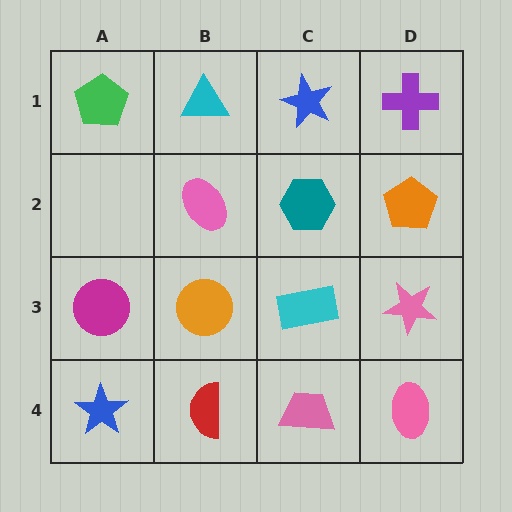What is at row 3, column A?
A magenta circle.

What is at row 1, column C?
A blue star.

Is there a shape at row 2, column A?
No, that cell is empty.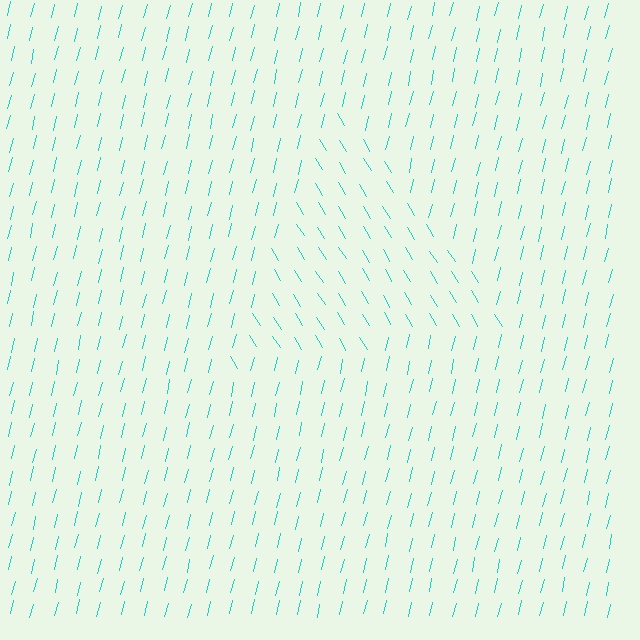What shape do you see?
I see a triangle.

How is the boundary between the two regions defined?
The boundary is defined purely by a change in line orientation (approximately 45 degrees difference). All lines are the same color and thickness.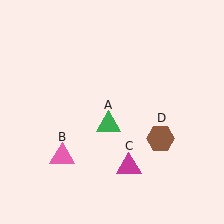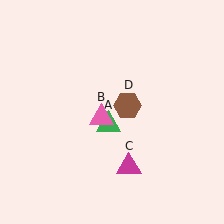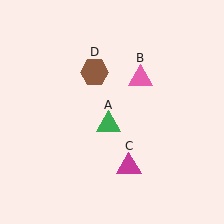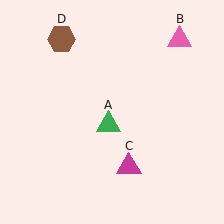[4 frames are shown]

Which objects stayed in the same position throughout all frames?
Green triangle (object A) and magenta triangle (object C) remained stationary.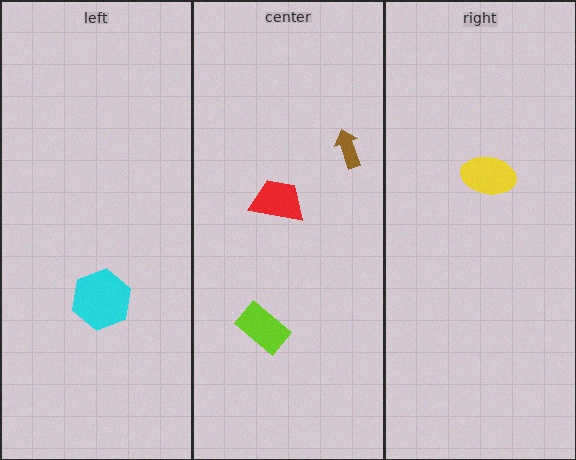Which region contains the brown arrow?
The center region.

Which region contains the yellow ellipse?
The right region.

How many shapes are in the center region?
3.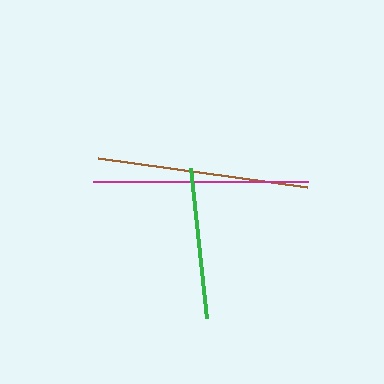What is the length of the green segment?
The green segment is approximately 150 pixels long.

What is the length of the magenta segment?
The magenta segment is approximately 216 pixels long.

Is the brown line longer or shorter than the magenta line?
The magenta line is longer than the brown line.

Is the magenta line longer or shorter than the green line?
The magenta line is longer than the green line.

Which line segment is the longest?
The magenta line is the longest at approximately 216 pixels.